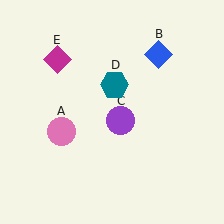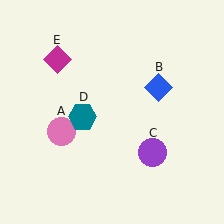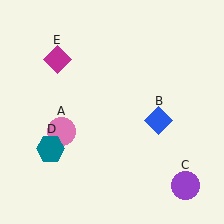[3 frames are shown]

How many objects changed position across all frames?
3 objects changed position: blue diamond (object B), purple circle (object C), teal hexagon (object D).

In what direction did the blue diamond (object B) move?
The blue diamond (object B) moved down.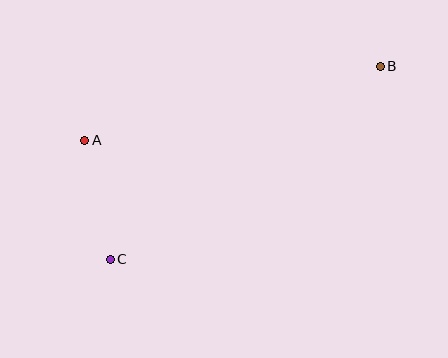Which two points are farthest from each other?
Points B and C are farthest from each other.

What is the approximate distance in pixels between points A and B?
The distance between A and B is approximately 304 pixels.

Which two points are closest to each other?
Points A and C are closest to each other.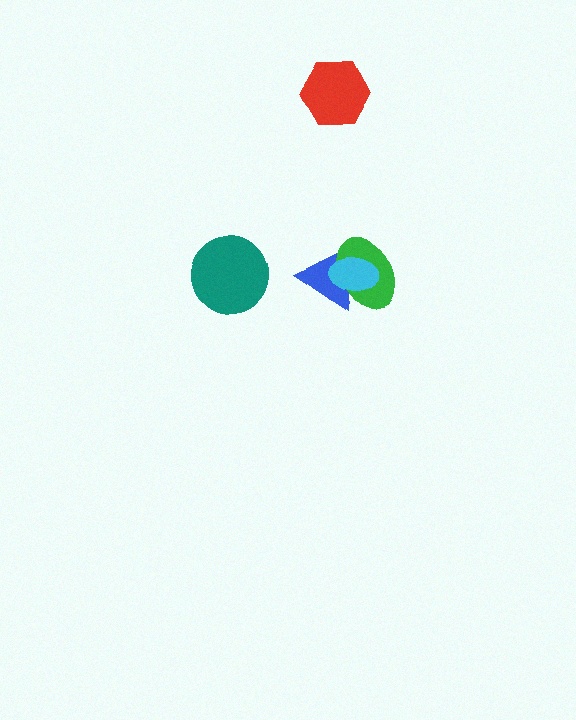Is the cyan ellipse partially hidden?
No, no other shape covers it.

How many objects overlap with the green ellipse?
2 objects overlap with the green ellipse.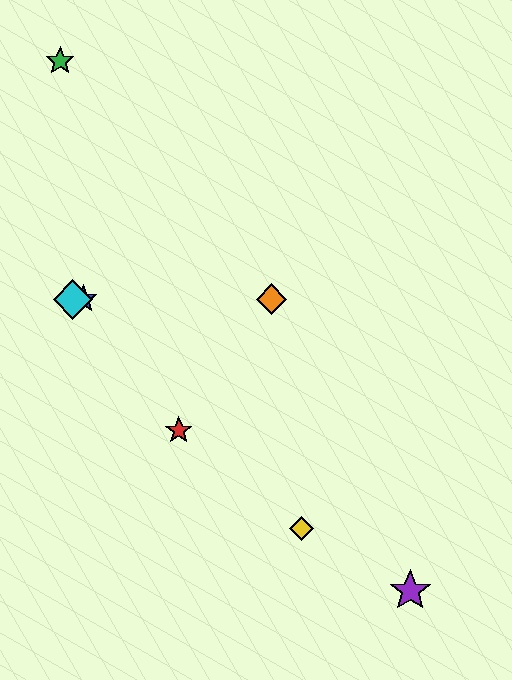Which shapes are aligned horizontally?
The blue star, the orange diamond, the cyan diamond are aligned horizontally.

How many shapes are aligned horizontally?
3 shapes (the blue star, the orange diamond, the cyan diamond) are aligned horizontally.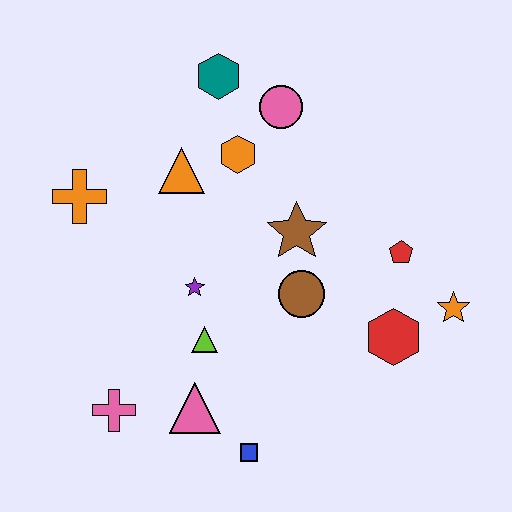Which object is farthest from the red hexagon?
The orange cross is farthest from the red hexagon.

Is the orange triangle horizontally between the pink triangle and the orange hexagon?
No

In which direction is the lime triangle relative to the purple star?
The lime triangle is below the purple star.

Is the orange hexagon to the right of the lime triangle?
Yes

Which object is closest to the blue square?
The pink triangle is closest to the blue square.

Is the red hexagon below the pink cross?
No